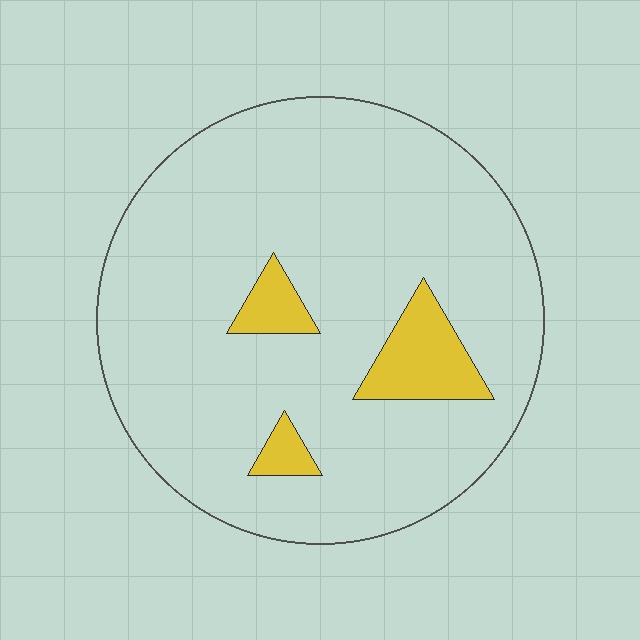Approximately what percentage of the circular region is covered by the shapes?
Approximately 10%.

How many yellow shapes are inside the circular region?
3.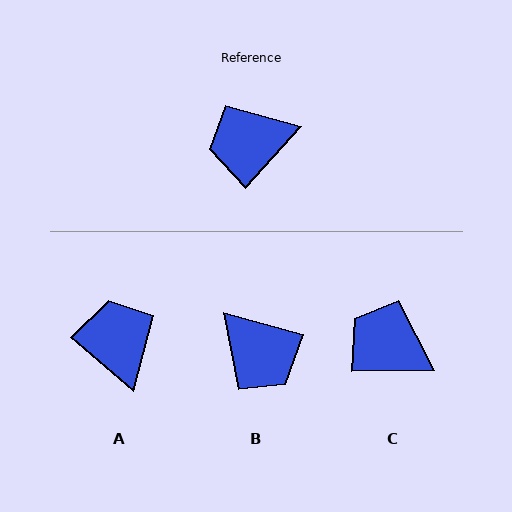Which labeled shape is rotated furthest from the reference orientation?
B, about 117 degrees away.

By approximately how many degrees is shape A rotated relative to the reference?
Approximately 89 degrees clockwise.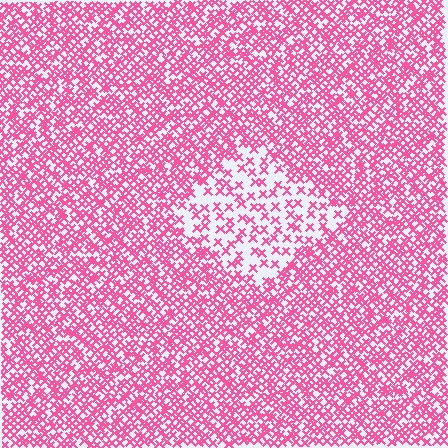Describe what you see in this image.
The image contains small pink elements arranged at two different densities. A diamond-shaped region is visible where the elements are less densely packed than the surrounding area.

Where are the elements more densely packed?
The elements are more densely packed outside the diamond boundary.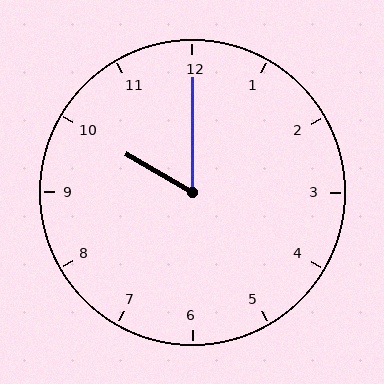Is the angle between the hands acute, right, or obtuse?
It is acute.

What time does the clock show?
10:00.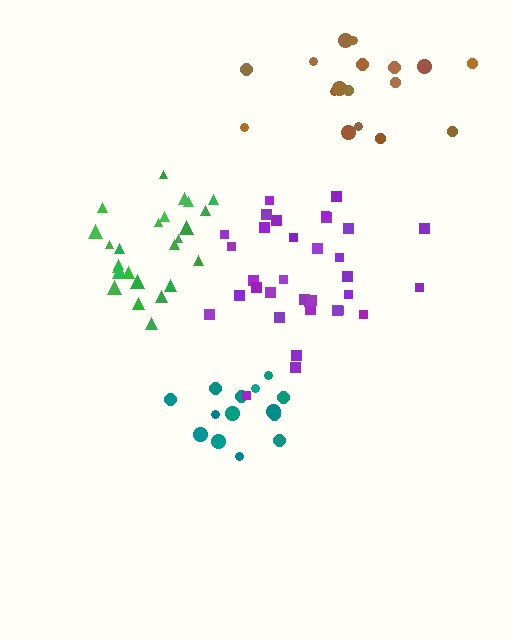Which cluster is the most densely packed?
Green.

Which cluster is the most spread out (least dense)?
Brown.